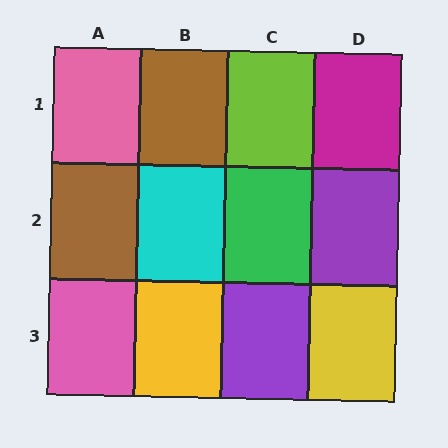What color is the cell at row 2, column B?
Cyan.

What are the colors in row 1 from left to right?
Pink, brown, lime, magenta.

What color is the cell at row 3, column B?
Yellow.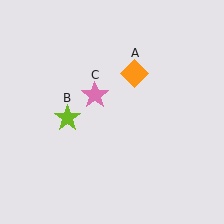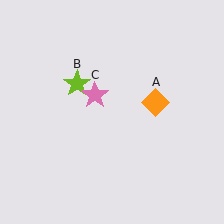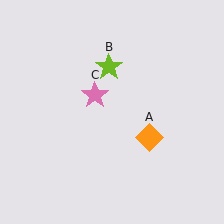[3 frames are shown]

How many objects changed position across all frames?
2 objects changed position: orange diamond (object A), lime star (object B).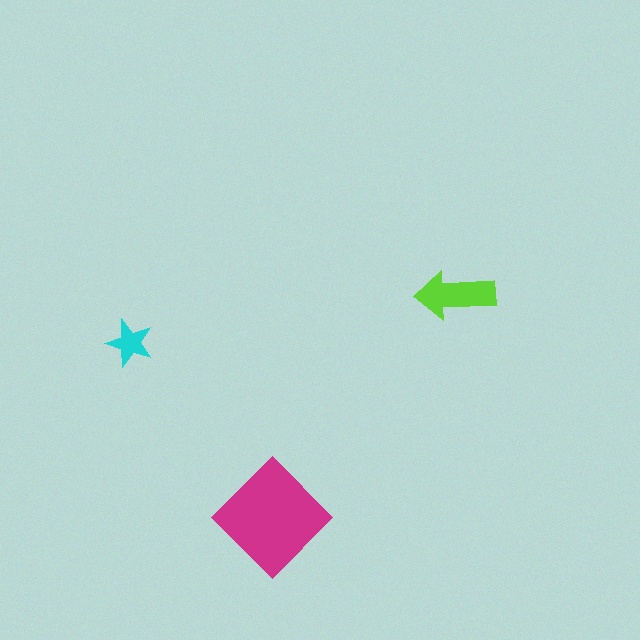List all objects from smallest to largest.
The cyan star, the lime arrow, the magenta diamond.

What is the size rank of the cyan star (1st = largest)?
3rd.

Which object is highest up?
The lime arrow is topmost.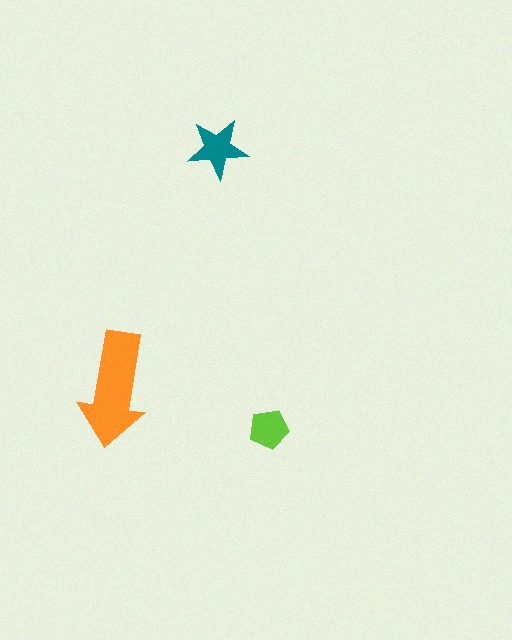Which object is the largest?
The orange arrow.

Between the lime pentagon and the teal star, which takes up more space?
The teal star.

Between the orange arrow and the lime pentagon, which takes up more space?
The orange arrow.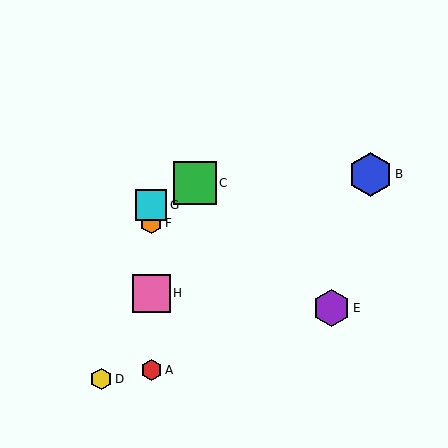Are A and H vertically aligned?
Yes, both are at x≈151.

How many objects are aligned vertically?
4 objects (A, F, G, H) are aligned vertically.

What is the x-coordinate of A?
Object A is at x≈151.